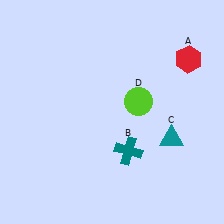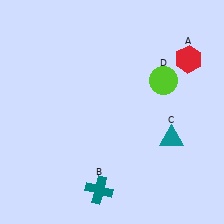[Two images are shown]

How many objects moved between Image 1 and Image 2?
2 objects moved between the two images.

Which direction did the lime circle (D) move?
The lime circle (D) moved right.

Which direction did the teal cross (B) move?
The teal cross (B) moved down.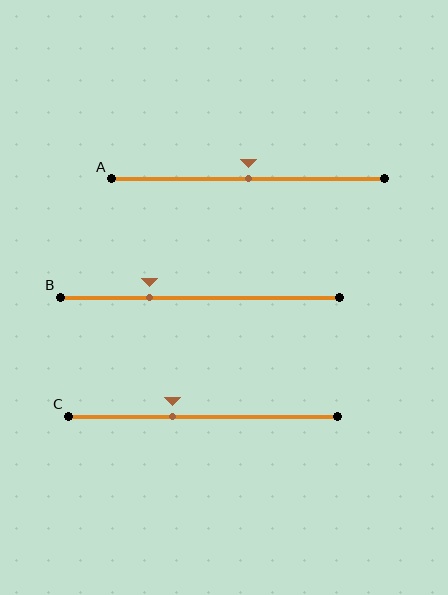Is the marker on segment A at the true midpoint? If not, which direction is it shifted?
Yes, the marker on segment A is at the true midpoint.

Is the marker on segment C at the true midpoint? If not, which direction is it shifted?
No, the marker on segment C is shifted to the left by about 11% of the segment length.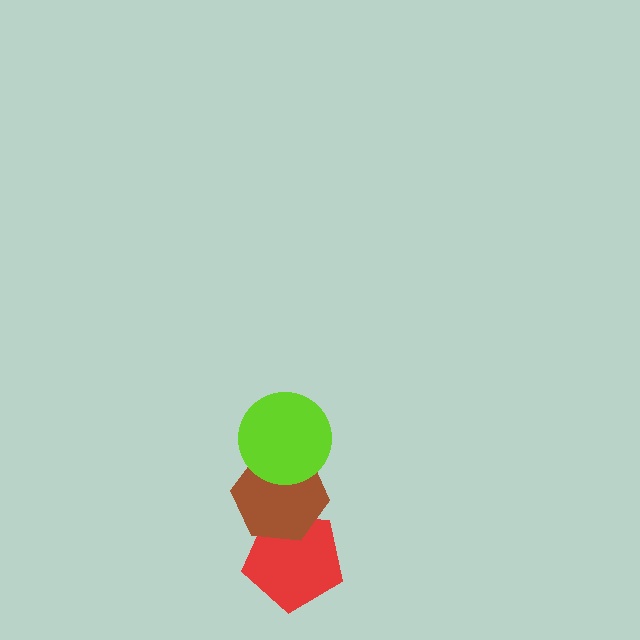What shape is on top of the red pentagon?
The brown hexagon is on top of the red pentagon.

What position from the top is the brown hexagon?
The brown hexagon is 2nd from the top.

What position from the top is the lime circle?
The lime circle is 1st from the top.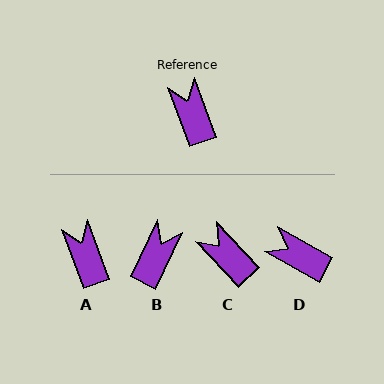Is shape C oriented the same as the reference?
No, it is off by about 23 degrees.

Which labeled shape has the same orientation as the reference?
A.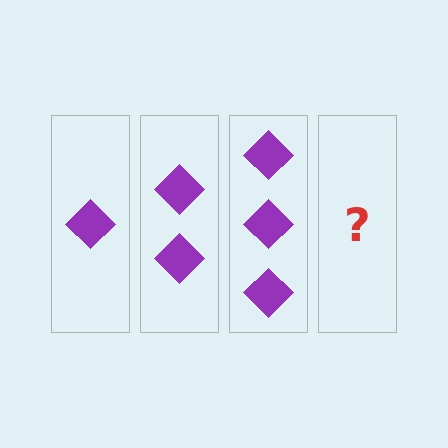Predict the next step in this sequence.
The next step is 4 diamonds.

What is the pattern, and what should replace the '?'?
The pattern is that each step adds one more diamond. The '?' should be 4 diamonds.